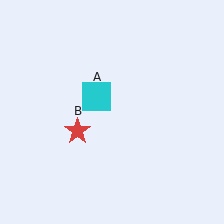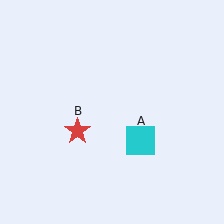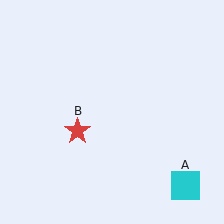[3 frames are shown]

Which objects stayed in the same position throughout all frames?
Red star (object B) remained stationary.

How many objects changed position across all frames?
1 object changed position: cyan square (object A).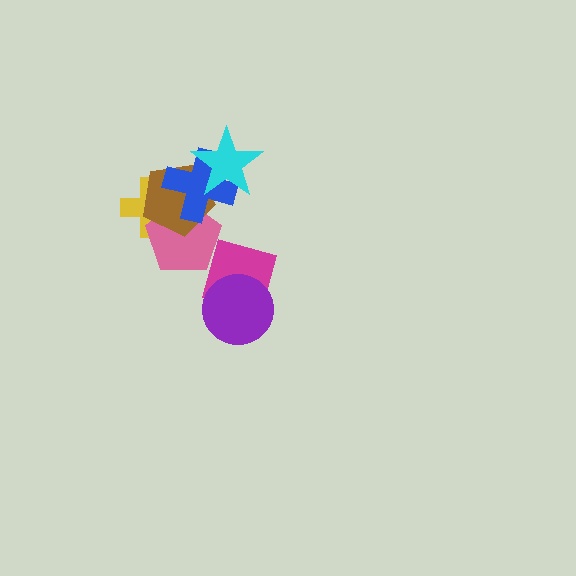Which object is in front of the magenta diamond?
The purple circle is in front of the magenta diamond.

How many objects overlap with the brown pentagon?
4 objects overlap with the brown pentagon.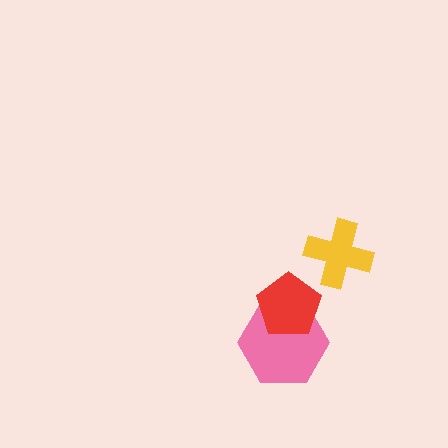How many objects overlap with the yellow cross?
0 objects overlap with the yellow cross.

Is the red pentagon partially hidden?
No, no other shape covers it.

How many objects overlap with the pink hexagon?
1 object overlaps with the pink hexagon.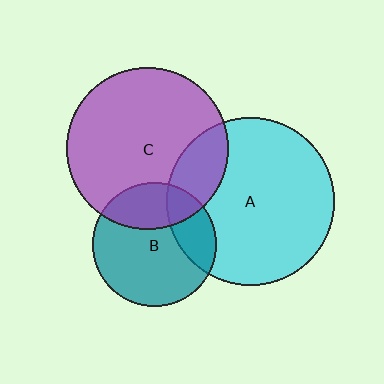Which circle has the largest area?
Circle A (cyan).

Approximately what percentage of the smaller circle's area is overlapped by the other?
Approximately 30%.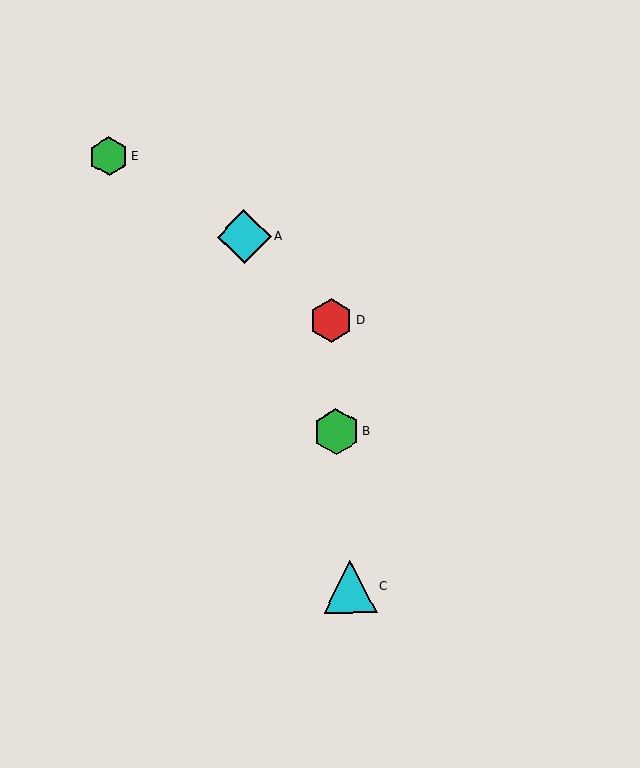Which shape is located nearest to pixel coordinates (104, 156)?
The green hexagon (labeled E) at (109, 156) is nearest to that location.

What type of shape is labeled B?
Shape B is a green hexagon.